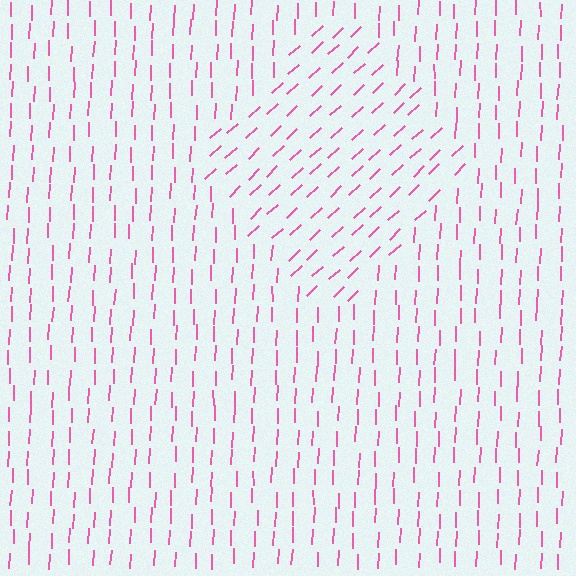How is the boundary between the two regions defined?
The boundary is defined purely by a change in line orientation (approximately 45 degrees difference). All lines are the same color and thickness.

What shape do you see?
I see a diamond.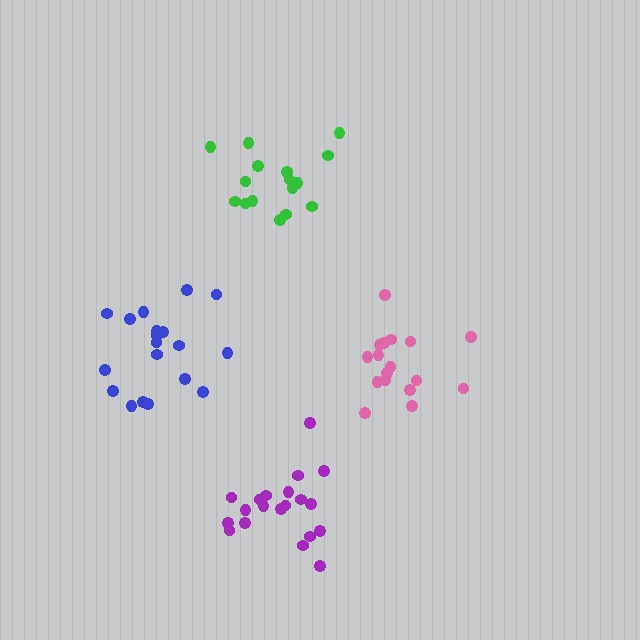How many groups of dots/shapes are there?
There are 4 groups.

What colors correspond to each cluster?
The clusters are colored: blue, green, pink, purple.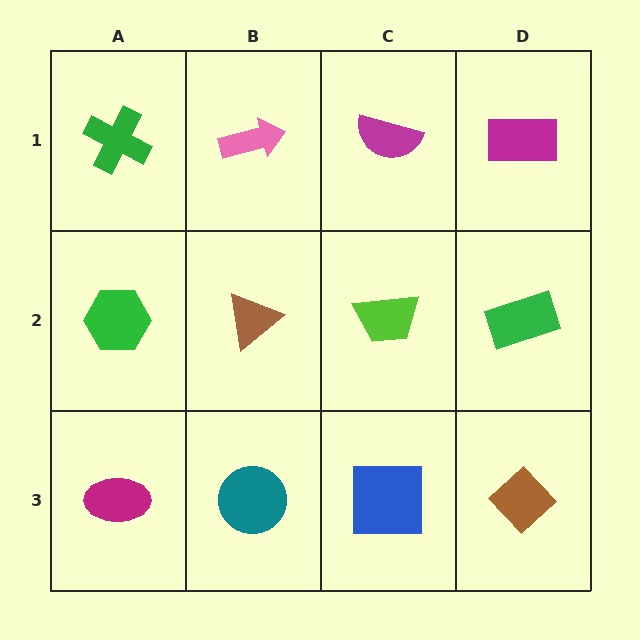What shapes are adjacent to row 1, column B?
A brown triangle (row 2, column B), a green cross (row 1, column A), a magenta semicircle (row 1, column C).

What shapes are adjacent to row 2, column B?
A pink arrow (row 1, column B), a teal circle (row 3, column B), a green hexagon (row 2, column A), a lime trapezoid (row 2, column C).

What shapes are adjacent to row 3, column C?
A lime trapezoid (row 2, column C), a teal circle (row 3, column B), a brown diamond (row 3, column D).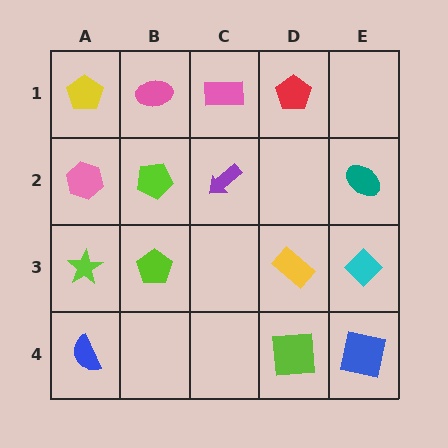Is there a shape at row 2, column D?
No, that cell is empty.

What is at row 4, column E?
A blue square.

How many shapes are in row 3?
4 shapes.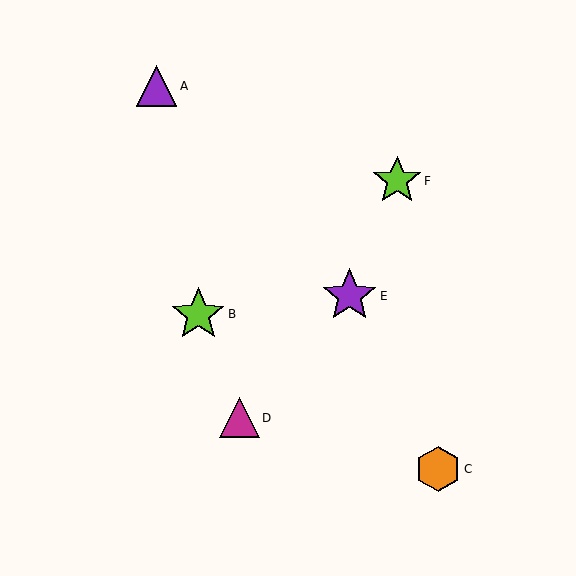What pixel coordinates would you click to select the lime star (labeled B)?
Click at (198, 314) to select the lime star B.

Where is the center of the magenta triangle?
The center of the magenta triangle is at (239, 418).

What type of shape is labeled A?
Shape A is a purple triangle.